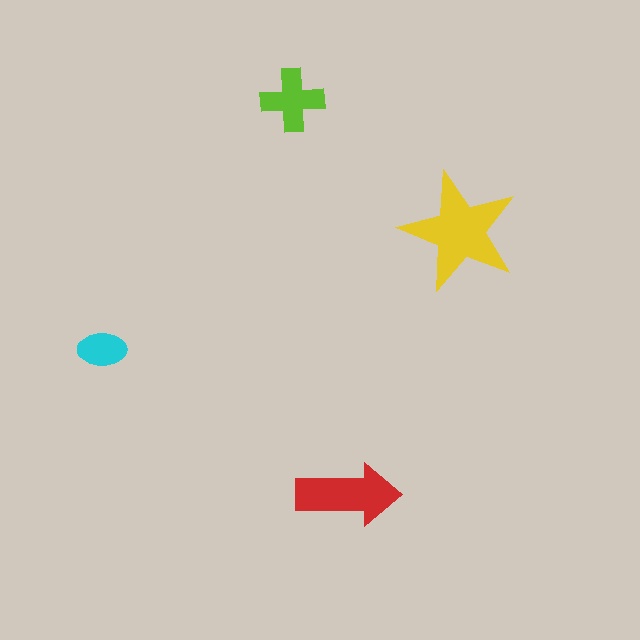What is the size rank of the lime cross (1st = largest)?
3rd.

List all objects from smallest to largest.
The cyan ellipse, the lime cross, the red arrow, the yellow star.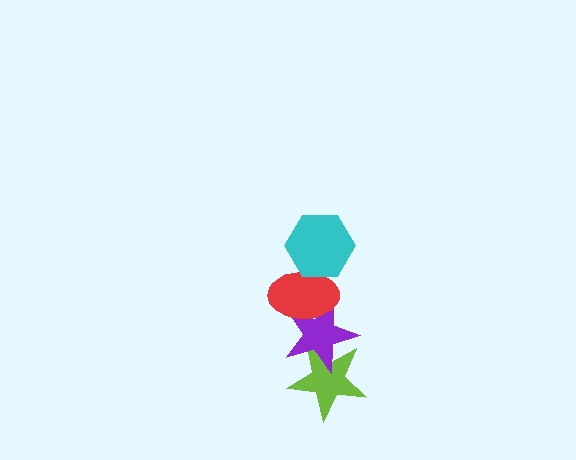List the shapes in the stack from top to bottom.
From top to bottom: the cyan hexagon, the red ellipse, the purple star, the lime star.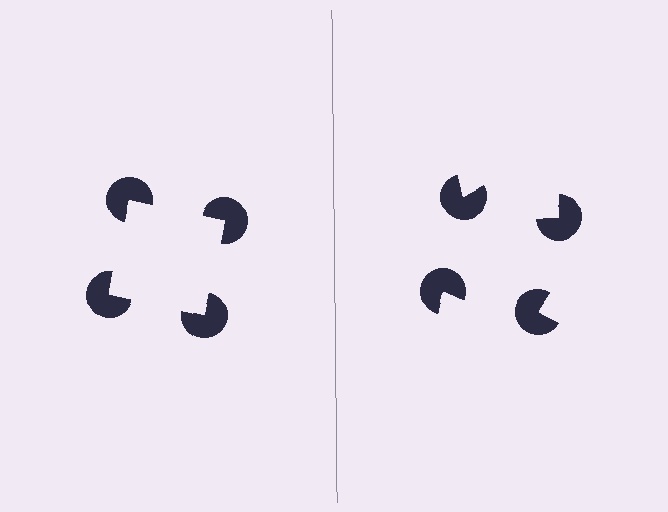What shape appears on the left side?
An illusory square.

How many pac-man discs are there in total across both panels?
8 — 4 on each side.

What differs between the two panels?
The pac-man discs are positioned identically on both sides; only the wedge orientations differ. On the left they align to a square; on the right they are misaligned.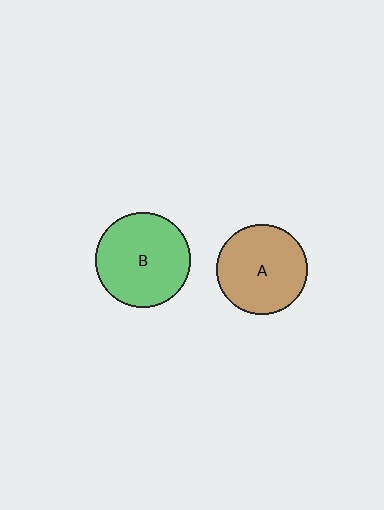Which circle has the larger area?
Circle B (green).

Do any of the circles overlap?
No, none of the circles overlap.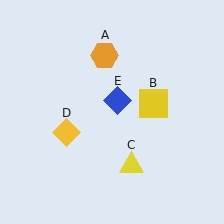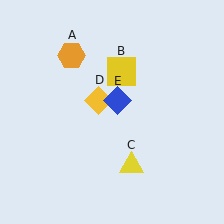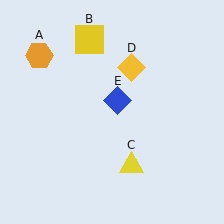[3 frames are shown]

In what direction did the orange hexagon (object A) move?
The orange hexagon (object A) moved left.